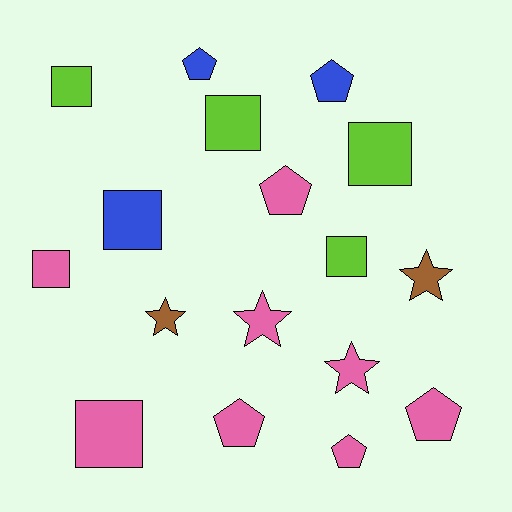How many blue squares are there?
There is 1 blue square.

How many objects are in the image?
There are 17 objects.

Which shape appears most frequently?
Square, with 7 objects.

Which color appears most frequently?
Pink, with 8 objects.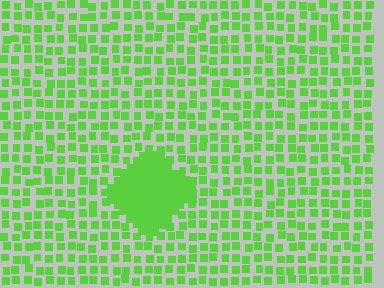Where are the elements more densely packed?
The elements are more densely packed inside the diamond boundary.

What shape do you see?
I see a diamond.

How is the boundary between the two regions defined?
The boundary is defined by a change in element density (approximately 3.0x ratio). All elements are the same color, size, and shape.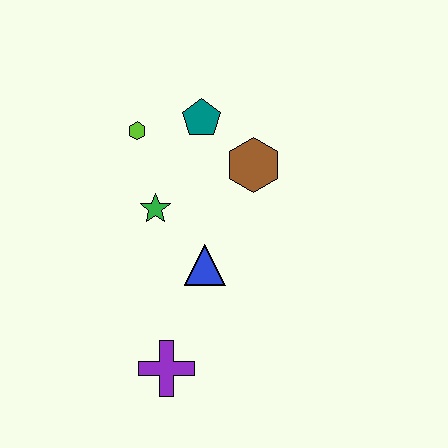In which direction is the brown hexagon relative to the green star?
The brown hexagon is to the right of the green star.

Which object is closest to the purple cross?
The blue triangle is closest to the purple cross.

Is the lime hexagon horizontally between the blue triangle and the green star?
No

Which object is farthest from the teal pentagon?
The purple cross is farthest from the teal pentagon.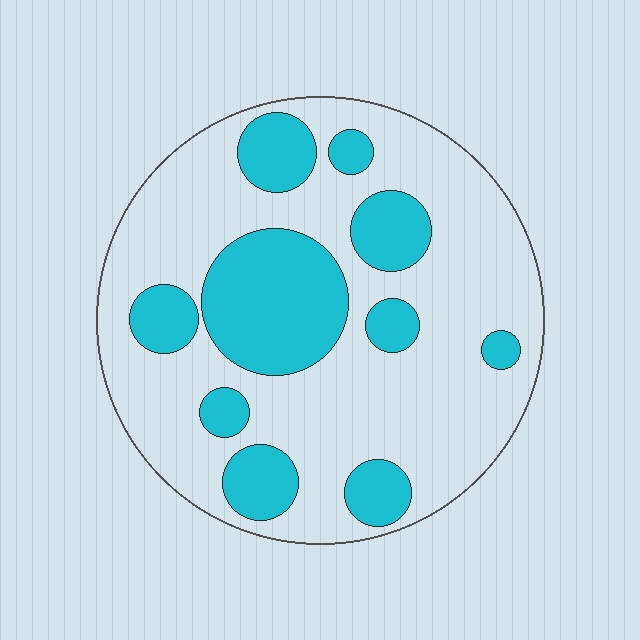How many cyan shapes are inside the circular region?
10.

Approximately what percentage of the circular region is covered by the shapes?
Approximately 30%.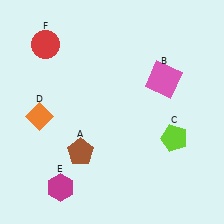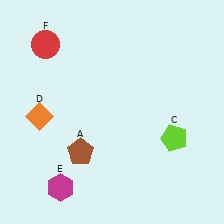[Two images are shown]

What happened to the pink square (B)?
The pink square (B) was removed in Image 2. It was in the top-right area of Image 1.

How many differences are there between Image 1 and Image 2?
There is 1 difference between the two images.